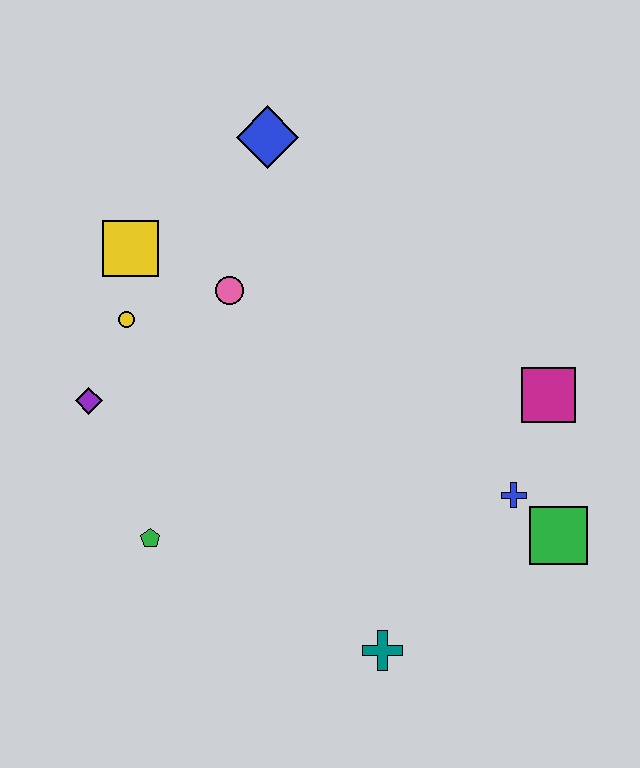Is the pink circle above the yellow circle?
Yes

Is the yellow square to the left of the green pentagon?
Yes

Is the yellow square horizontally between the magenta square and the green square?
No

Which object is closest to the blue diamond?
The pink circle is closest to the blue diamond.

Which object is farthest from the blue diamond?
The teal cross is farthest from the blue diamond.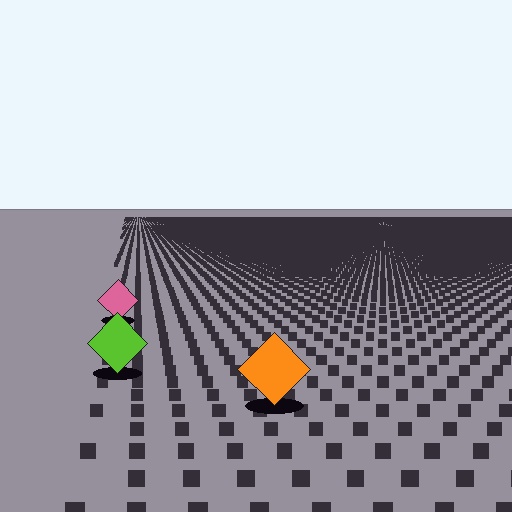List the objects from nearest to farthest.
From nearest to farthest: the orange diamond, the lime diamond, the pink diamond.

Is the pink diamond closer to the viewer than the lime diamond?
No. The lime diamond is closer — you can tell from the texture gradient: the ground texture is coarser near it.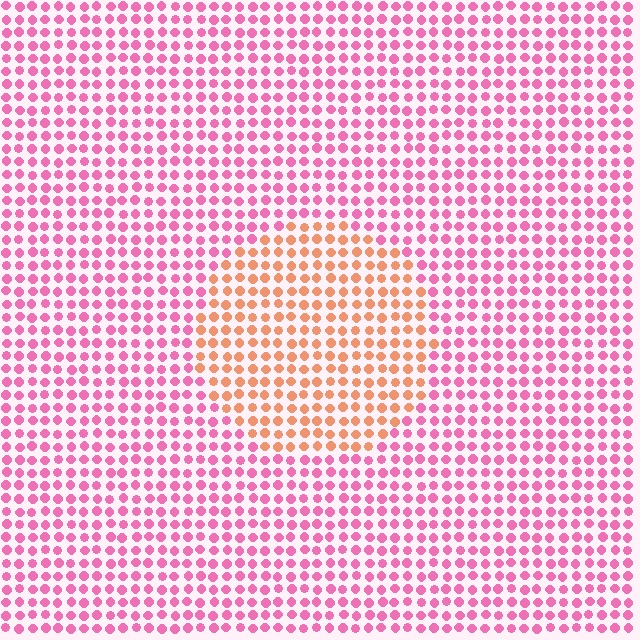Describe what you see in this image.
The image is filled with small pink elements in a uniform arrangement. A circle-shaped region is visible where the elements are tinted to a slightly different hue, forming a subtle color boundary.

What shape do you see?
I see a circle.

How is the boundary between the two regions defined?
The boundary is defined purely by a slight shift in hue (about 49 degrees). Spacing, size, and orientation are identical on both sides.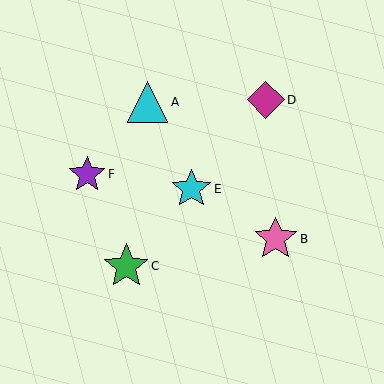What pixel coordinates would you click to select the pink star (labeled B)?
Click at (276, 239) to select the pink star B.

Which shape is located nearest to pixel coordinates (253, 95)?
The magenta diamond (labeled D) at (266, 100) is nearest to that location.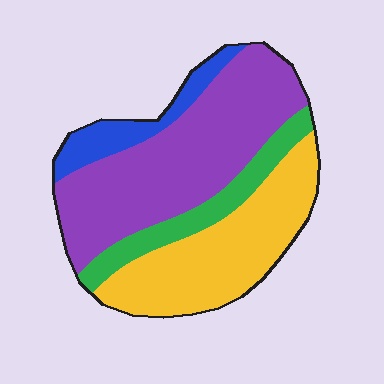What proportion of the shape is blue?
Blue covers 10% of the shape.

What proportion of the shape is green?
Green covers 13% of the shape.